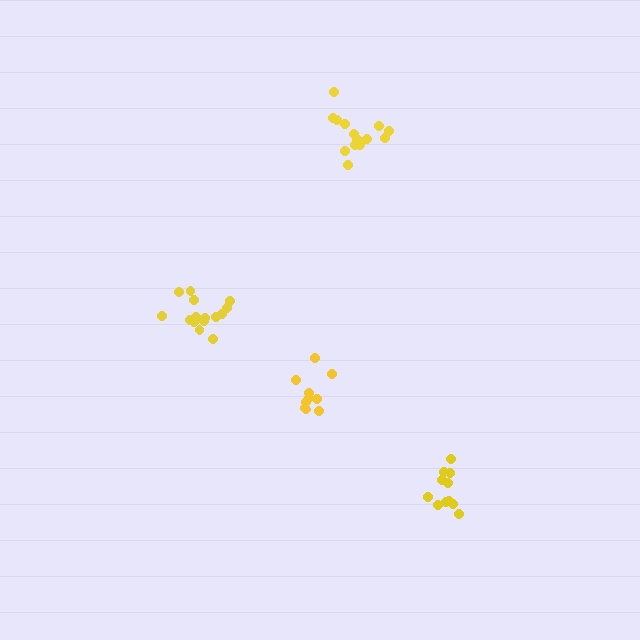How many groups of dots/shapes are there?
There are 4 groups.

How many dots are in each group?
Group 1: 14 dots, Group 2: 15 dots, Group 3: 10 dots, Group 4: 11 dots (50 total).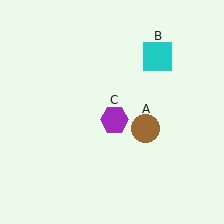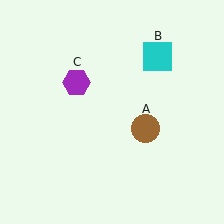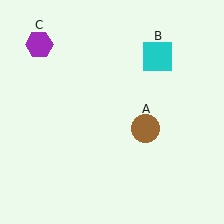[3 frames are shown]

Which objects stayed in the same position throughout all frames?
Brown circle (object A) and cyan square (object B) remained stationary.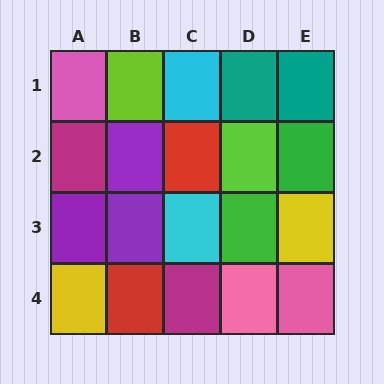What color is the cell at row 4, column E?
Pink.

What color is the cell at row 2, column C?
Red.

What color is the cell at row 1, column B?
Lime.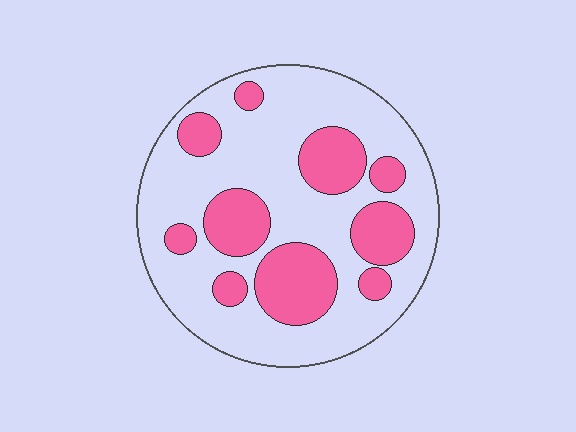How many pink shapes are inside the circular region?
10.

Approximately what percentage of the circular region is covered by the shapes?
Approximately 30%.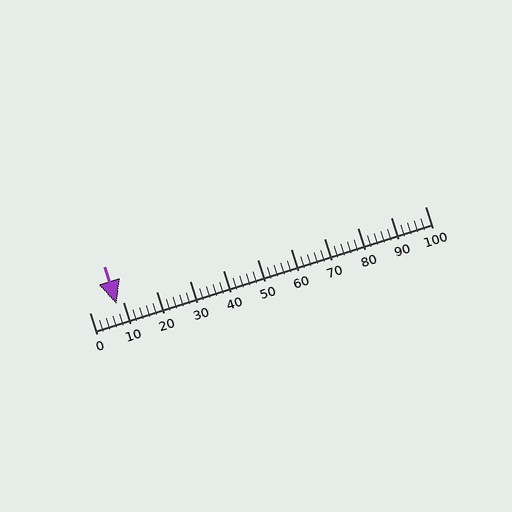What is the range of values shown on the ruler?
The ruler shows values from 0 to 100.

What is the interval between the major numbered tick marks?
The major tick marks are spaced 10 units apart.